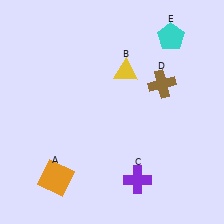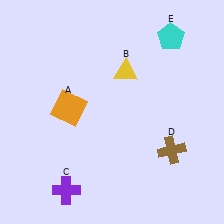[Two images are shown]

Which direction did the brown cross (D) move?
The brown cross (D) moved down.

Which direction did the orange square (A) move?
The orange square (A) moved up.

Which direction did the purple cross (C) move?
The purple cross (C) moved left.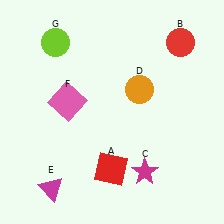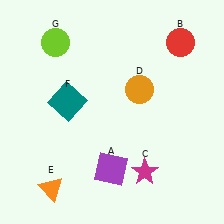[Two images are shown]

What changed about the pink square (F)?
In Image 1, F is pink. In Image 2, it changed to teal.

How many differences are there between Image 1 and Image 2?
There are 3 differences between the two images.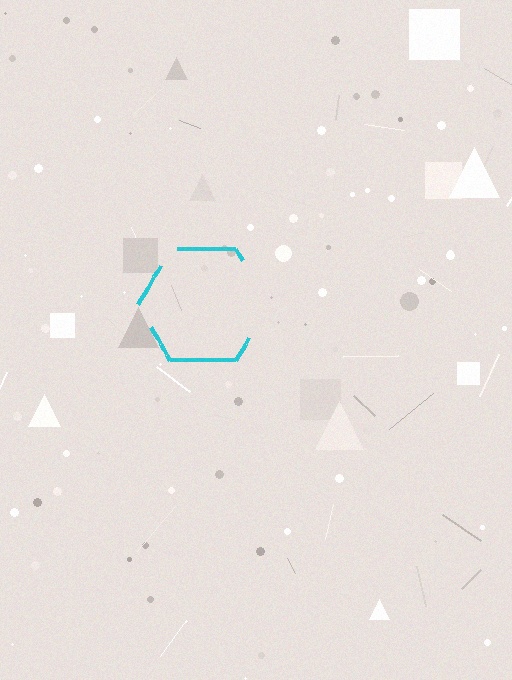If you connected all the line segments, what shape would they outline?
They would outline a hexagon.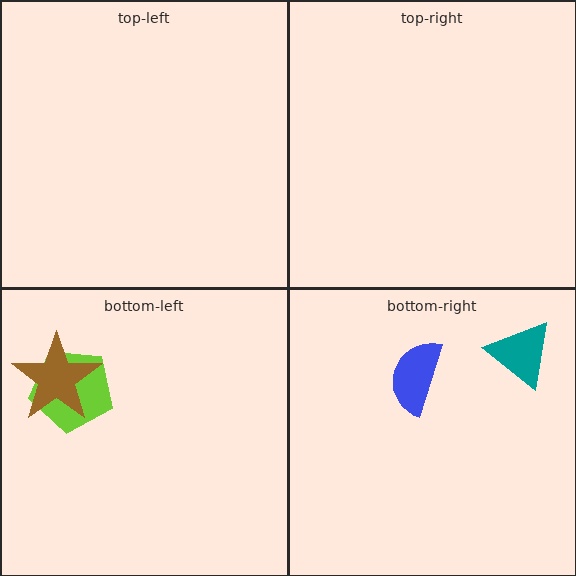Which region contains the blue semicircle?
The bottom-right region.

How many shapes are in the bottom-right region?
2.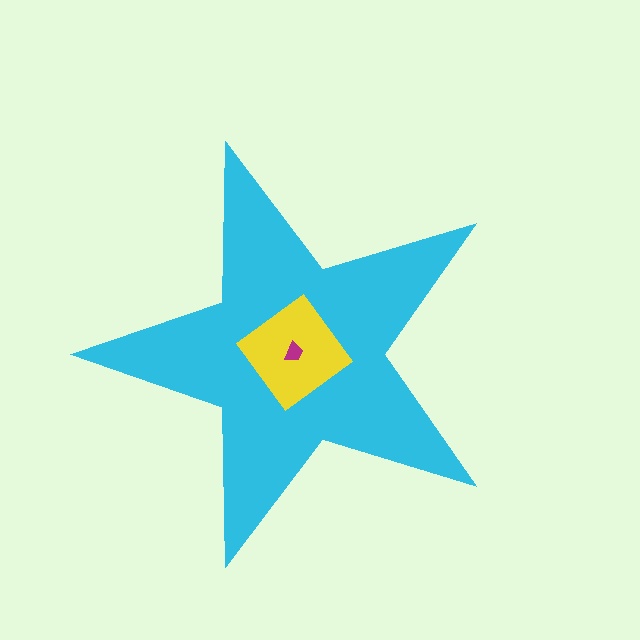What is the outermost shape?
The cyan star.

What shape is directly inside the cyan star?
The yellow diamond.